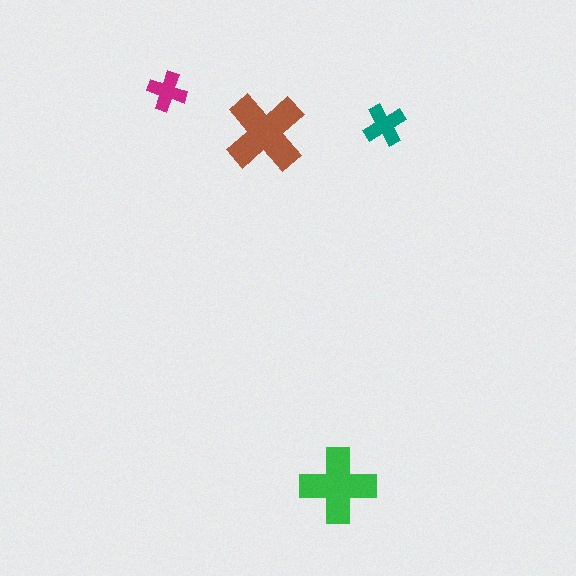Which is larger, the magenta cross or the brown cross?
The brown one.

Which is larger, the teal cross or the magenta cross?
The teal one.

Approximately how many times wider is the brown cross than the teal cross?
About 2 times wider.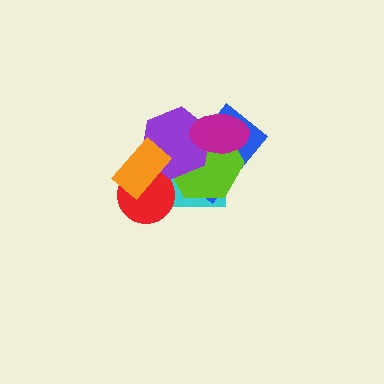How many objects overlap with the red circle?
2 objects overlap with the red circle.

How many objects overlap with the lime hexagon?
4 objects overlap with the lime hexagon.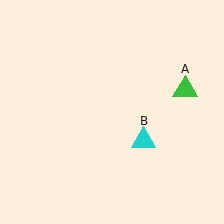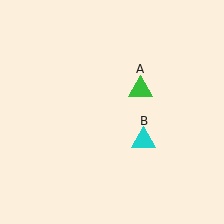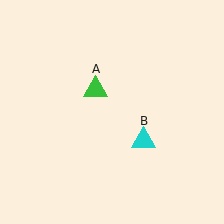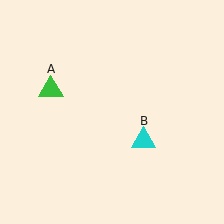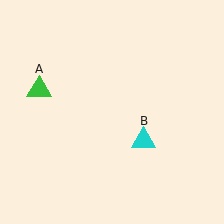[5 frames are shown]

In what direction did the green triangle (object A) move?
The green triangle (object A) moved left.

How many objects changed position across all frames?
1 object changed position: green triangle (object A).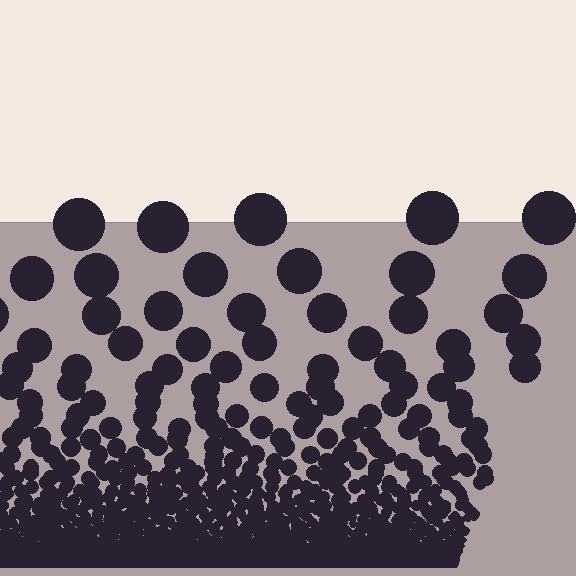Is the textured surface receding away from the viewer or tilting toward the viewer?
The surface appears to tilt toward the viewer. Texture elements get larger and sparser toward the top.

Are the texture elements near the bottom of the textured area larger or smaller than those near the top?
Smaller. The gradient is inverted — elements near the bottom are smaller and denser.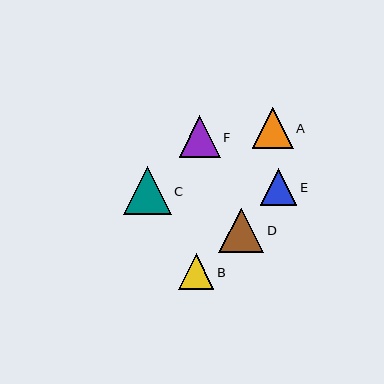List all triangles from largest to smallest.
From largest to smallest: C, D, F, A, E, B.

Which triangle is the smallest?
Triangle B is the smallest with a size of approximately 36 pixels.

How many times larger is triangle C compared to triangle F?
Triangle C is approximately 1.1 times the size of triangle F.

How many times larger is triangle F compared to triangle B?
Triangle F is approximately 1.2 times the size of triangle B.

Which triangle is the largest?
Triangle C is the largest with a size of approximately 47 pixels.